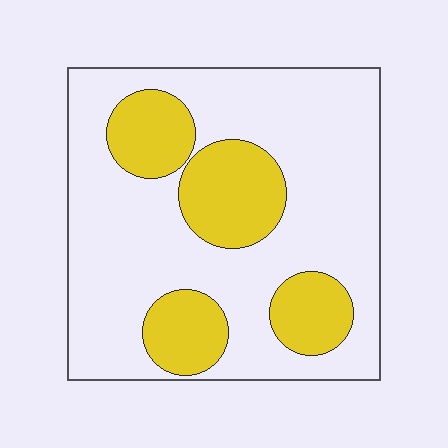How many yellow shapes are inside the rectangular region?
4.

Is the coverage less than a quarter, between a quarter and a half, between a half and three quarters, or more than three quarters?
Between a quarter and a half.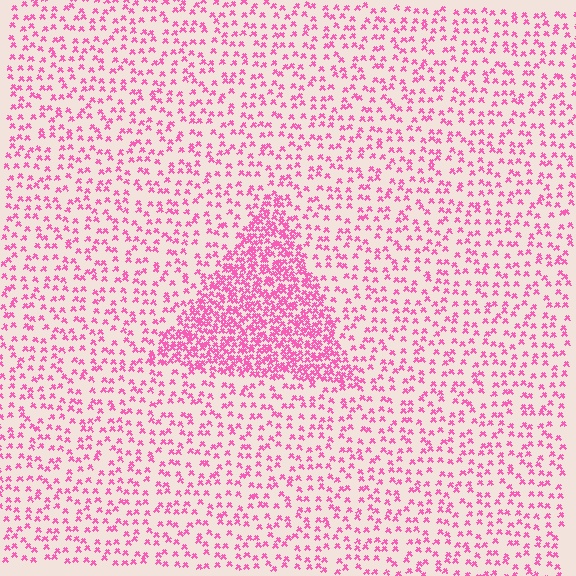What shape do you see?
I see a triangle.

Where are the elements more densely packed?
The elements are more densely packed inside the triangle boundary.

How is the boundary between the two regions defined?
The boundary is defined by a change in element density (approximately 2.7x ratio). All elements are the same color, size, and shape.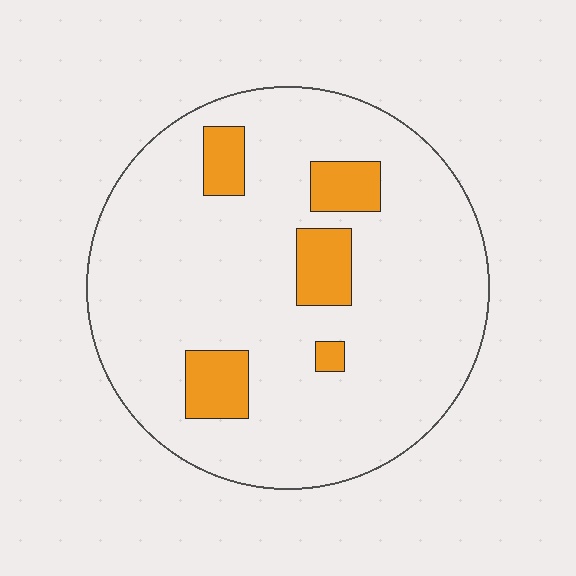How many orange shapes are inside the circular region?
5.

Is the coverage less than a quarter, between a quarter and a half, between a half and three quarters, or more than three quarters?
Less than a quarter.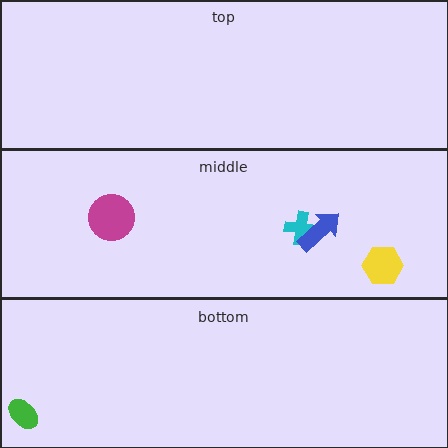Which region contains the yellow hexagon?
The middle region.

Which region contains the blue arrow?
The middle region.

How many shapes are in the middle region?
4.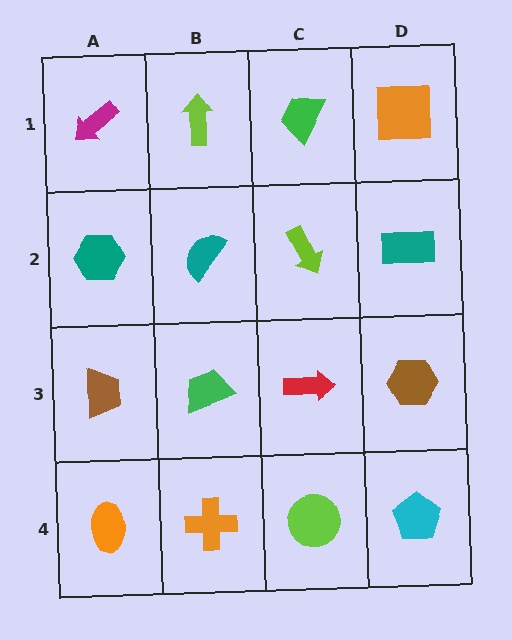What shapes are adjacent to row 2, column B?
A lime arrow (row 1, column B), a green trapezoid (row 3, column B), a teal hexagon (row 2, column A), a lime arrow (row 2, column C).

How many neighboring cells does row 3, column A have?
3.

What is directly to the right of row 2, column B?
A lime arrow.